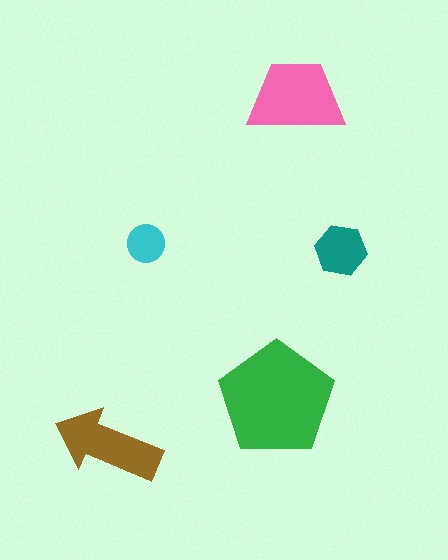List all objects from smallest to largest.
The cyan circle, the teal hexagon, the brown arrow, the pink trapezoid, the green pentagon.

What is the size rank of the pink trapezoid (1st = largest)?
2nd.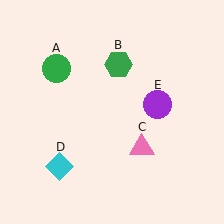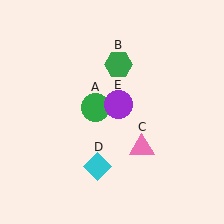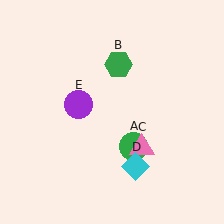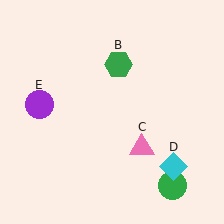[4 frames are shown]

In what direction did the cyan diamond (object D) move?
The cyan diamond (object D) moved right.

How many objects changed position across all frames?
3 objects changed position: green circle (object A), cyan diamond (object D), purple circle (object E).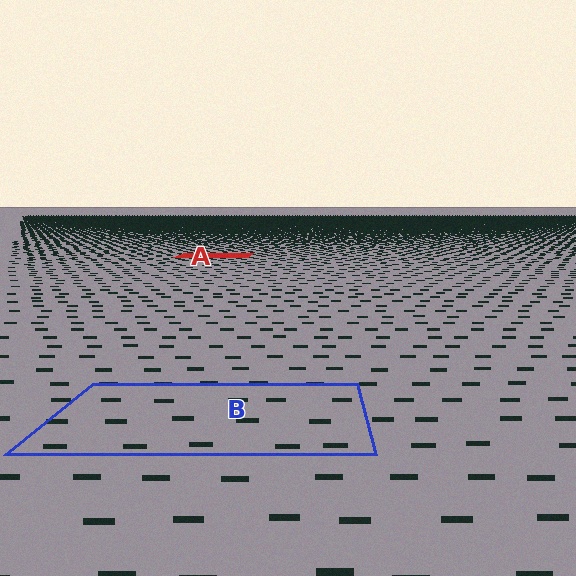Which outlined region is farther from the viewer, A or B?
Region A is farther from the viewer — the texture elements inside it appear smaller and more densely packed.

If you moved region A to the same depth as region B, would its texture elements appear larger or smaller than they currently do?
They would appear larger. At a closer depth, the same texture elements are projected at a bigger on-screen size.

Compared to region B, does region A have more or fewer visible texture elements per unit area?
Region A has more texture elements per unit area — they are packed more densely because it is farther away.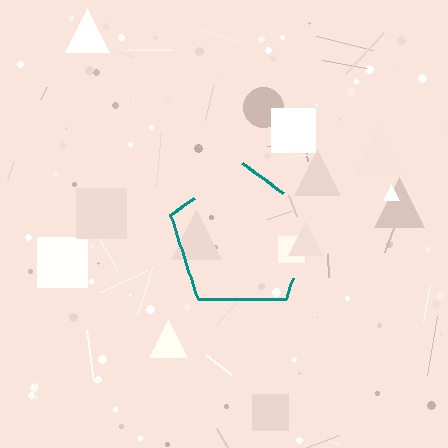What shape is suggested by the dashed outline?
The dashed outline suggests a pentagon.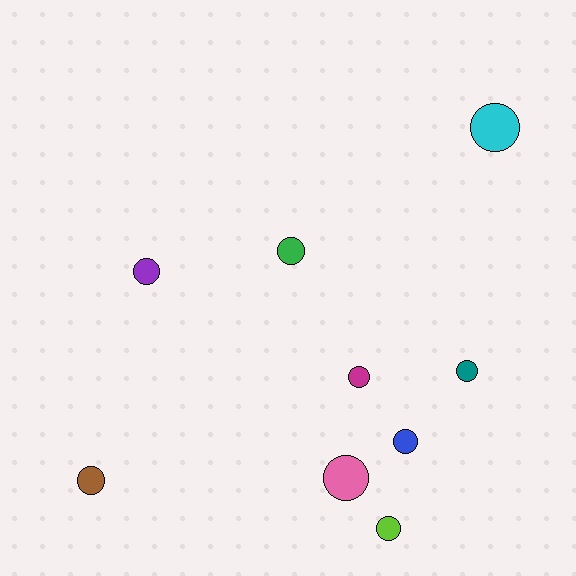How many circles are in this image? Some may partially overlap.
There are 9 circles.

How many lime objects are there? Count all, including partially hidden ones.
There is 1 lime object.